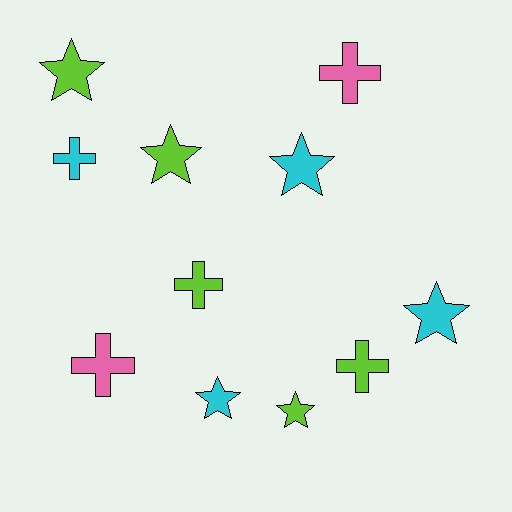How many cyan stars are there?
There are 3 cyan stars.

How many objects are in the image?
There are 11 objects.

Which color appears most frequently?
Lime, with 5 objects.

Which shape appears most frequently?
Star, with 6 objects.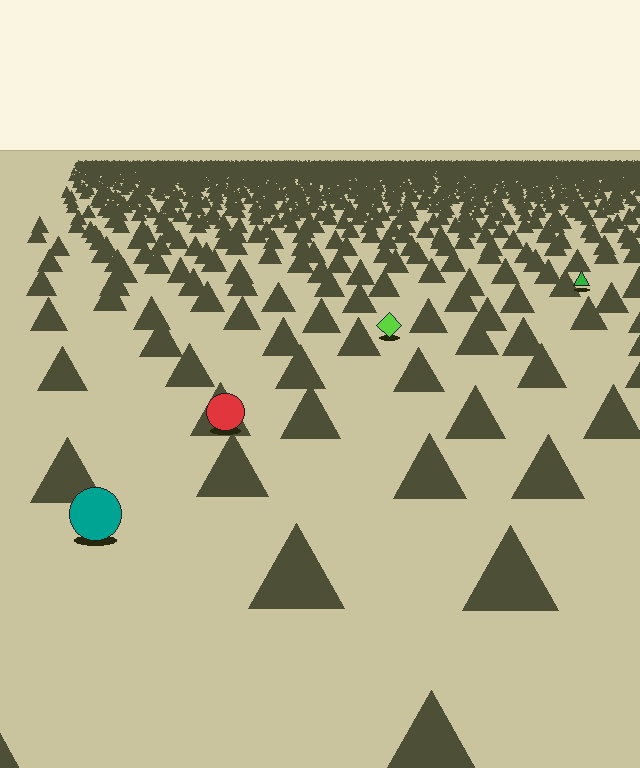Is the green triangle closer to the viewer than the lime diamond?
No. The lime diamond is closer — you can tell from the texture gradient: the ground texture is coarser near it.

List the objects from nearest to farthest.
From nearest to farthest: the teal circle, the red circle, the lime diamond, the green triangle.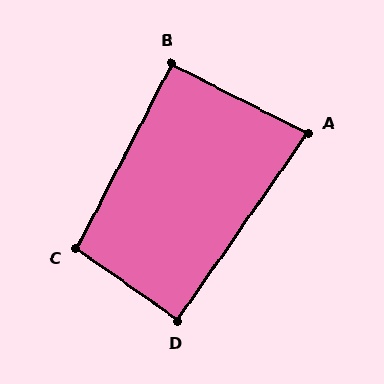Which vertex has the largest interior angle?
C, at approximately 98 degrees.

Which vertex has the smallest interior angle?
A, at approximately 82 degrees.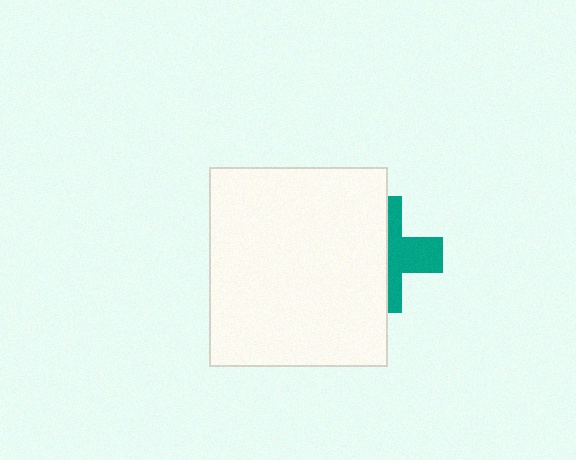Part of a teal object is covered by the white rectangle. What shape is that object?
It is a cross.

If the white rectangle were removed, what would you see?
You would see the complete teal cross.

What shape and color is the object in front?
The object in front is a white rectangle.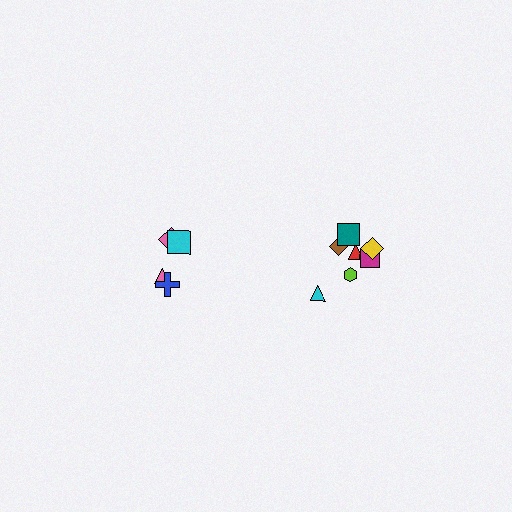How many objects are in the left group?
There are 4 objects.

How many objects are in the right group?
There are 8 objects.